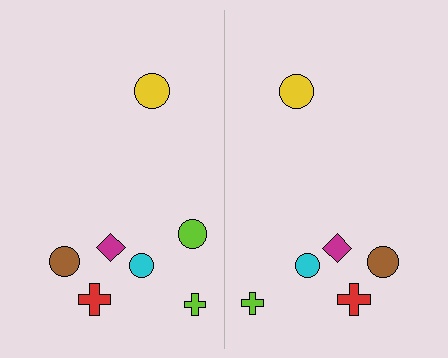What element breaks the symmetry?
A lime circle is missing from the right side.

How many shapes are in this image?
There are 13 shapes in this image.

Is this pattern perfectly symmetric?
No, the pattern is not perfectly symmetric. A lime circle is missing from the right side.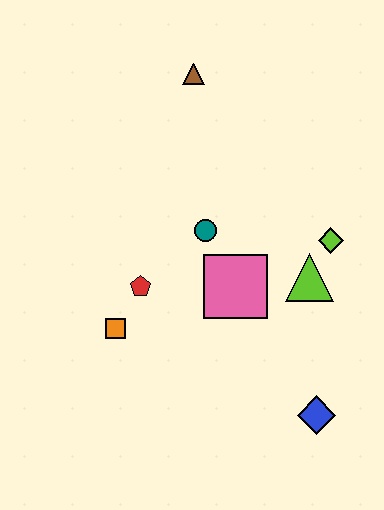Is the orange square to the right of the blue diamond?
No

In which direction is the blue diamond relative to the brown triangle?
The blue diamond is below the brown triangle.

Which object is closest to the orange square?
The red pentagon is closest to the orange square.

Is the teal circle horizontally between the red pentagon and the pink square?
Yes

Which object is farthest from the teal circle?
The blue diamond is farthest from the teal circle.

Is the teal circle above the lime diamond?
Yes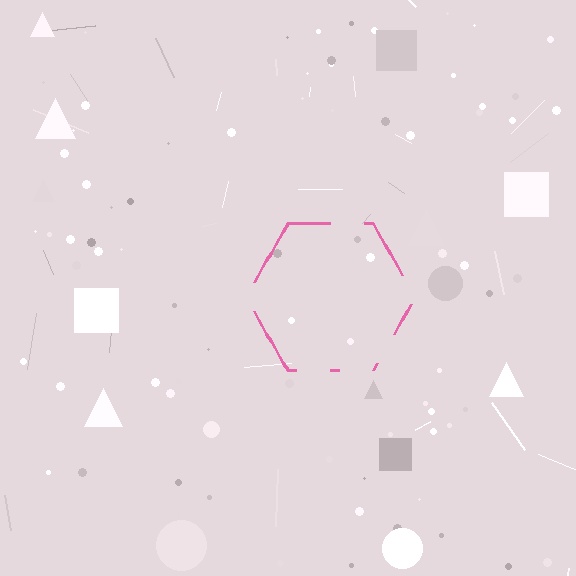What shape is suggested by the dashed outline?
The dashed outline suggests a hexagon.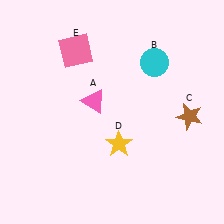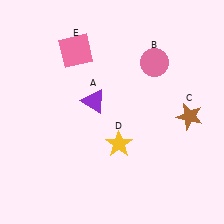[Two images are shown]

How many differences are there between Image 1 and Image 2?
There are 2 differences between the two images.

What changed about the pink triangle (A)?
In Image 1, A is pink. In Image 2, it changed to purple.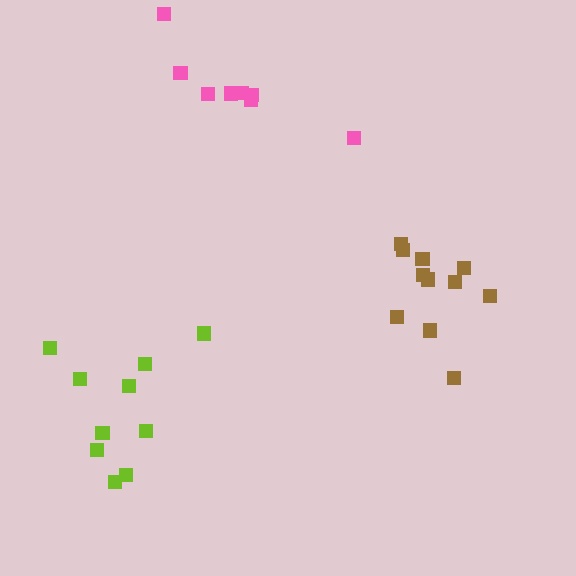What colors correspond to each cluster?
The clusters are colored: brown, lime, pink.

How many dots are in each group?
Group 1: 11 dots, Group 2: 10 dots, Group 3: 8 dots (29 total).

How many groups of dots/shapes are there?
There are 3 groups.